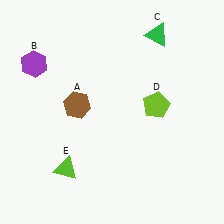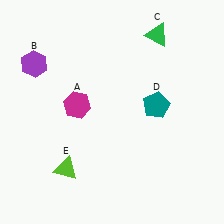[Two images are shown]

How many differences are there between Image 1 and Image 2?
There are 2 differences between the two images.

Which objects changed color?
A changed from brown to magenta. D changed from lime to teal.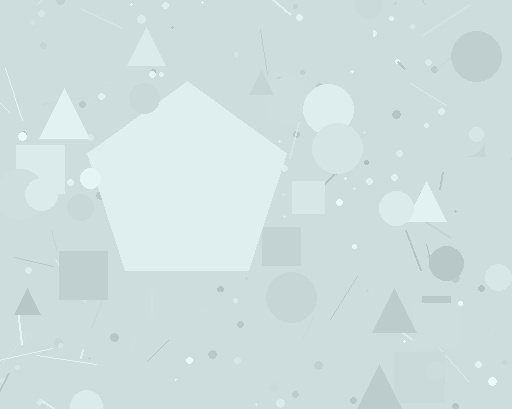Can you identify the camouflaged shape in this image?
The camouflaged shape is a pentagon.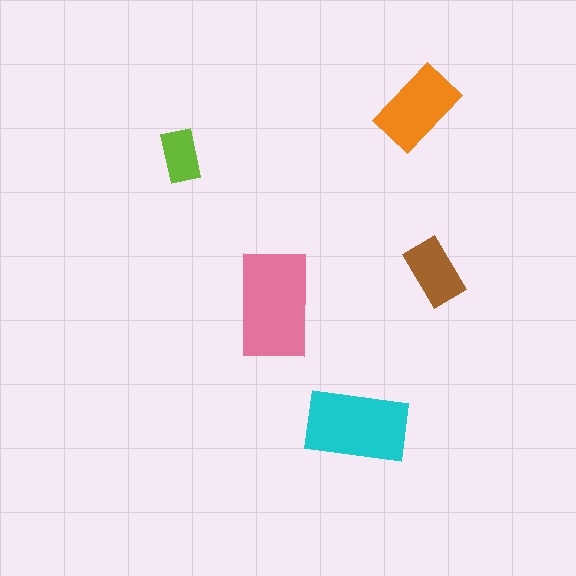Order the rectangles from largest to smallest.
the pink one, the cyan one, the orange one, the brown one, the lime one.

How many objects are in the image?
There are 5 objects in the image.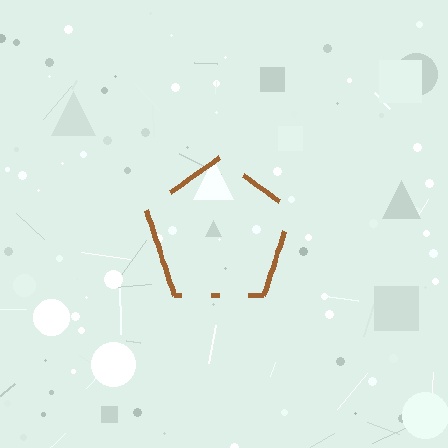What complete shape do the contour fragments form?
The contour fragments form a pentagon.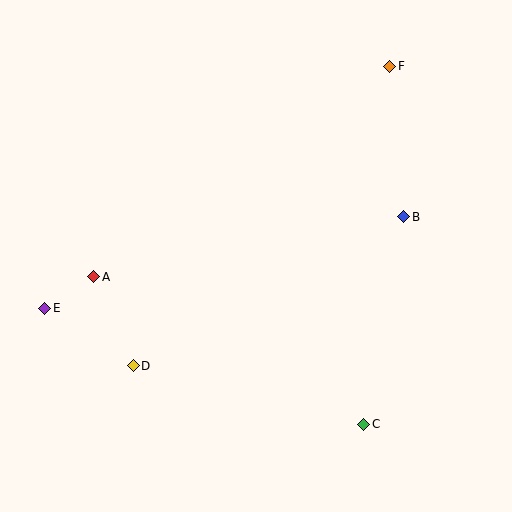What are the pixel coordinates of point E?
Point E is at (45, 308).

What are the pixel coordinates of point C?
Point C is at (364, 424).